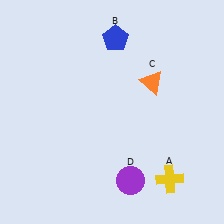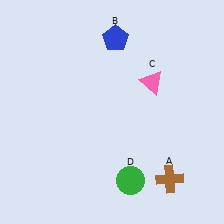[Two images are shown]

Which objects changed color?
A changed from yellow to brown. C changed from orange to pink. D changed from purple to green.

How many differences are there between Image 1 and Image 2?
There are 3 differences between the two images.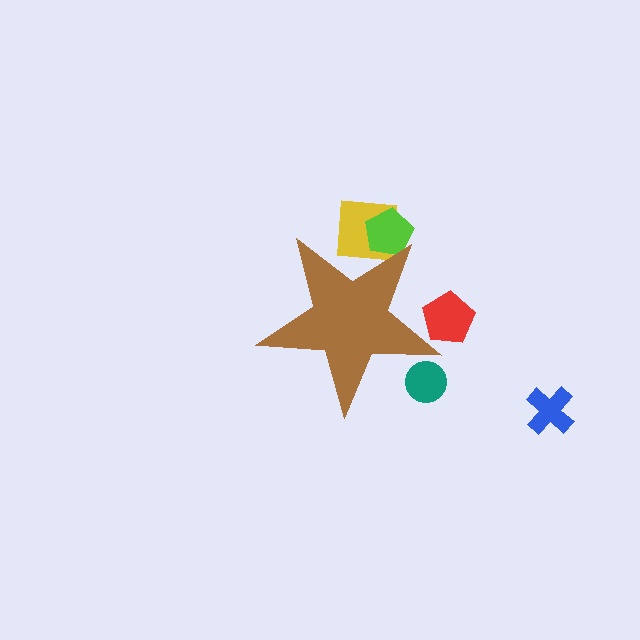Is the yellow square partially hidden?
Yes, the yellow square is partially hidden behind the brown star.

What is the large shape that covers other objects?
A brown star.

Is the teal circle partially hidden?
Yes, the teal circle is partially hidden behind the brown star.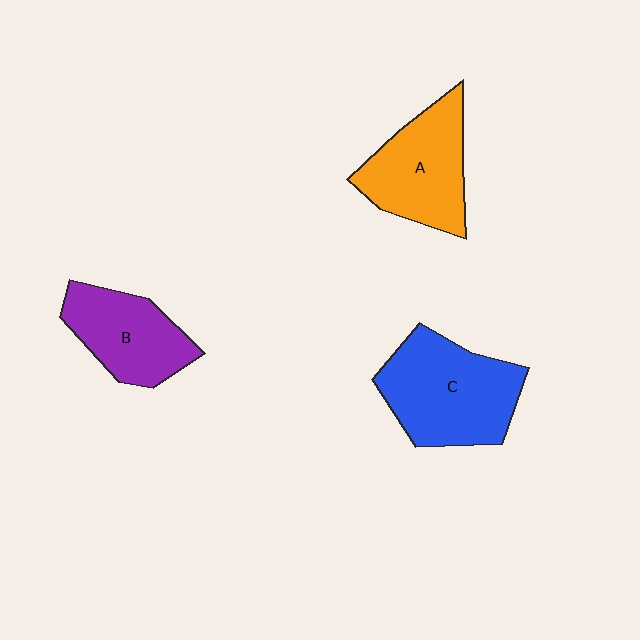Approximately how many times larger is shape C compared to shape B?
Approximately 1.4 times.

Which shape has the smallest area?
Shape B (purple).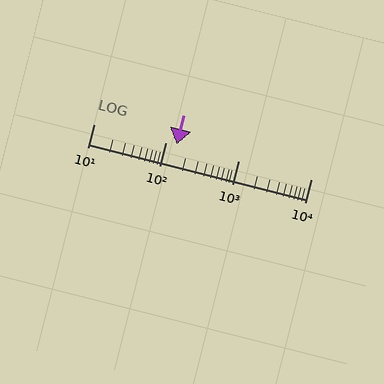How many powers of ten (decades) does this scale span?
The scale spans 3 decades, from 10 to 10000.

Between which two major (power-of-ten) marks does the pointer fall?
The pointer is between 100 and 1000.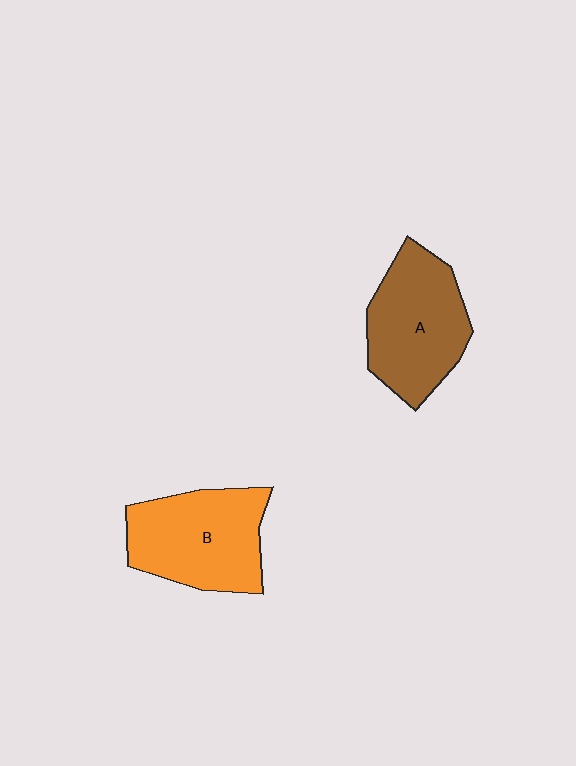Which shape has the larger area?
Shape B (orange).